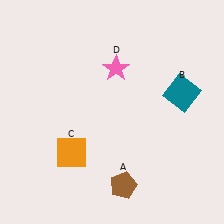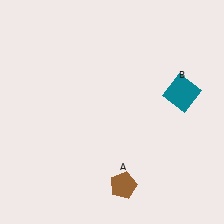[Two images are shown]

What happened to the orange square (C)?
The orange square (C) was removed in Image 2. It was in the bottom-left area of Image 1.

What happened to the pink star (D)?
The pink star (D) was removed in Image 2. It was in the top-right area of Image 1.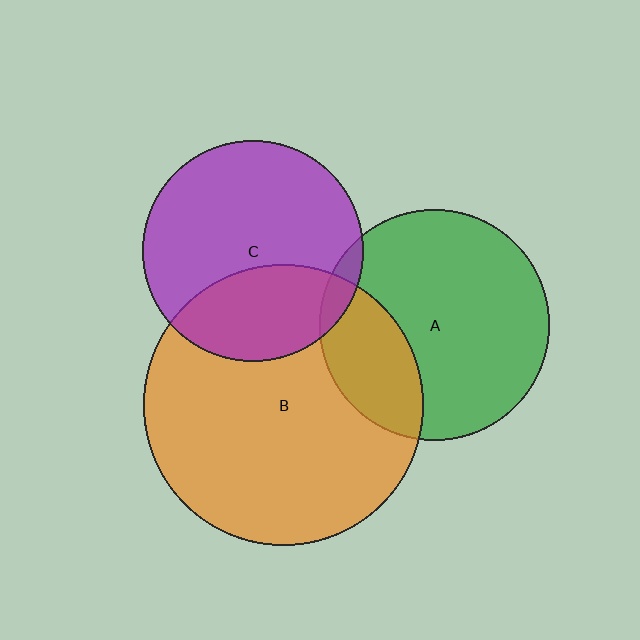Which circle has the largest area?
Circle B (orange).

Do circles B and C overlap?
Yes.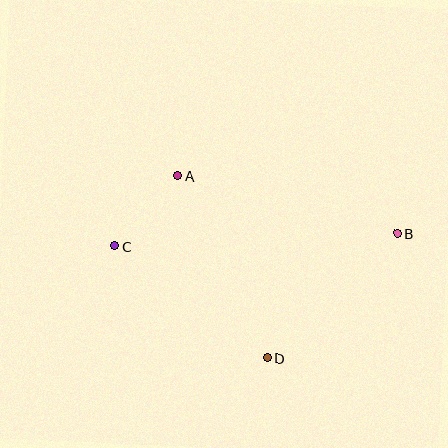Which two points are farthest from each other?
Points B and C are farthest from each other.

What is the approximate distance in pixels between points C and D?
The distance between C and D is approximately 189 pixels.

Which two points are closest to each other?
Points A and C are closest to each other.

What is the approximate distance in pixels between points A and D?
The distance between A and D is approximately 203 pixels.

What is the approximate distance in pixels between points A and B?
The distance between A and B is approximately 226 pixels.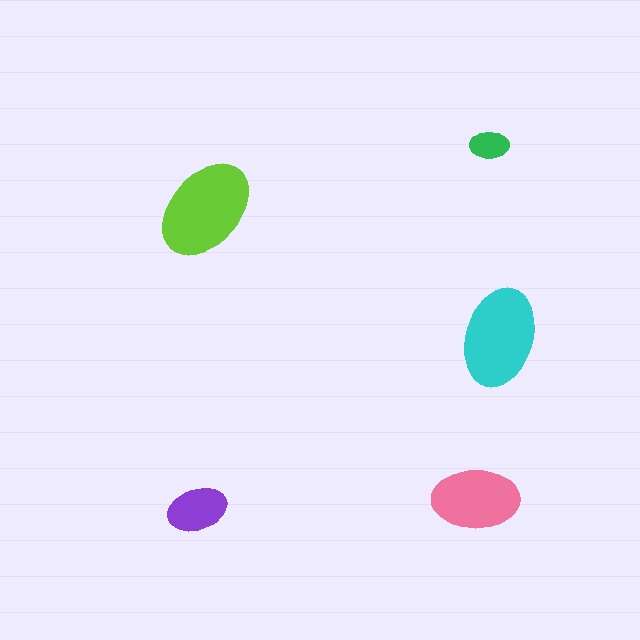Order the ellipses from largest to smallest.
the lime one, the cyan one, the pink one, the purple one, the green one.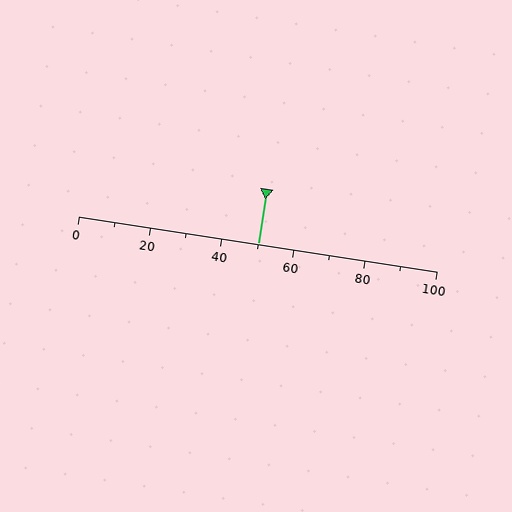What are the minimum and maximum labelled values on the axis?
The axis runs from 0 to 100.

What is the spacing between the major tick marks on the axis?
The major ticks are spaced 20 apart.